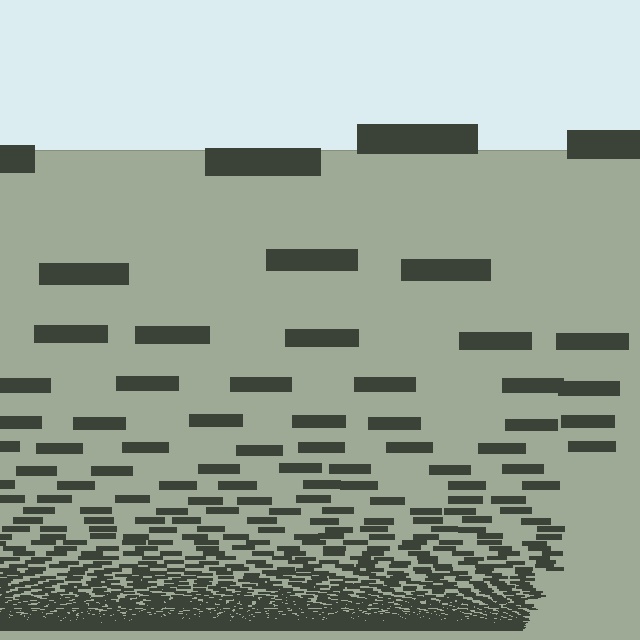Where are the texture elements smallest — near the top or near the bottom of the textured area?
Near the bottom.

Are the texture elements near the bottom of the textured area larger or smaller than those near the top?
Smaller. The gradient is inverted — elements near the bottom are smaller and denser.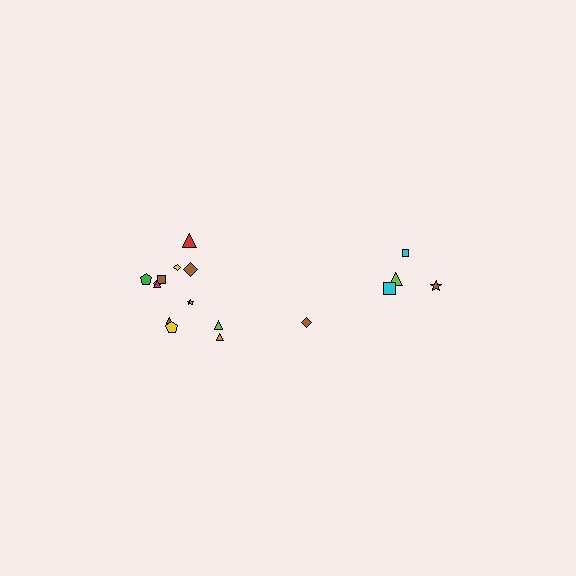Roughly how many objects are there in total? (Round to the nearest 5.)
Roughly 15 objects in total.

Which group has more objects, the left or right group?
The left group.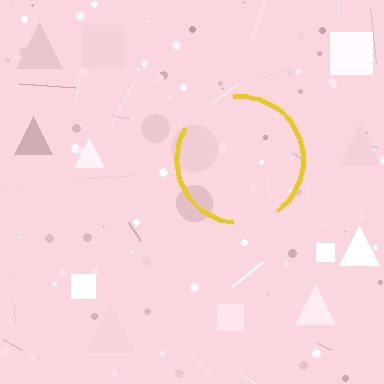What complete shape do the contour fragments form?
The contour fragments form a circle.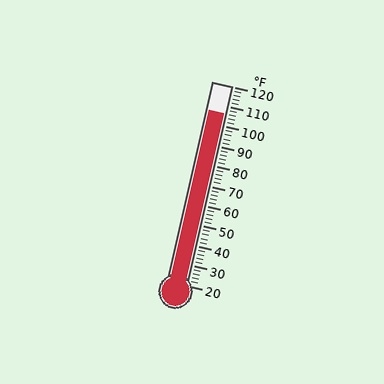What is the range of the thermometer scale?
The thermometer scale ranges from 20°F to 120°F.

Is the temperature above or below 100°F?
The temperature is above 100°F.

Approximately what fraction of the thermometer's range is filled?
The thermometer is filled to approximately 85% of its range.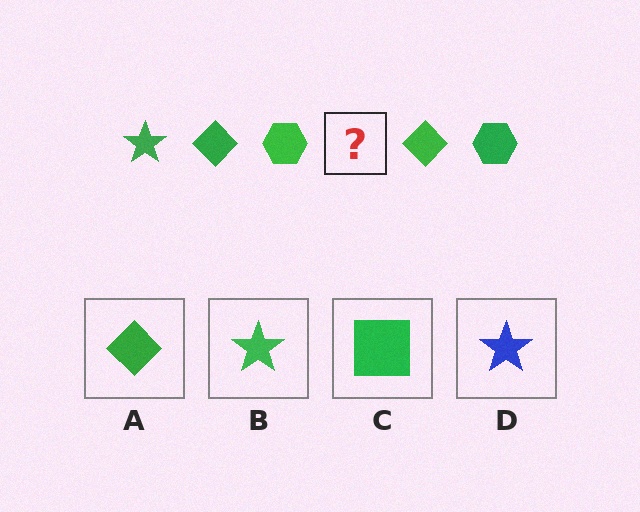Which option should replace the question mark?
Option B.